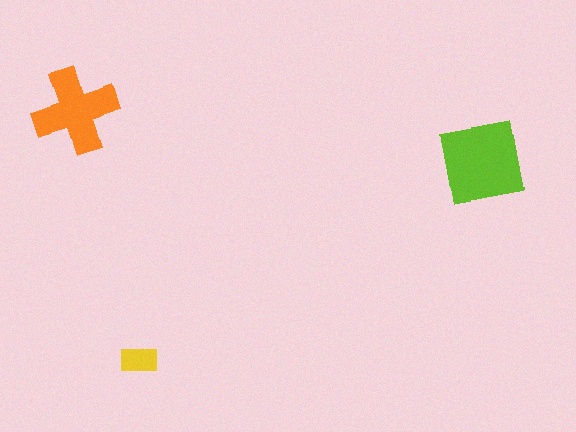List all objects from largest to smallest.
The lime square, the orange cross, the yellow rectangle.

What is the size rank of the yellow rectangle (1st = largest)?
3rd.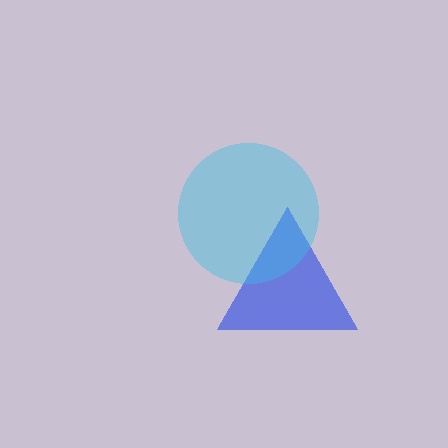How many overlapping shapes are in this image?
There are 2 overlapping shapes in the image.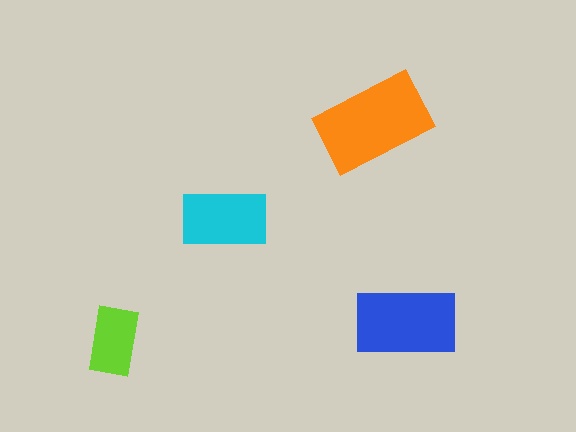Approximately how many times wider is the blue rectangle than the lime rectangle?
About 1.5 times wider.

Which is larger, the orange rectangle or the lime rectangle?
The orange one.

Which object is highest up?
The orange rectangle is topmost.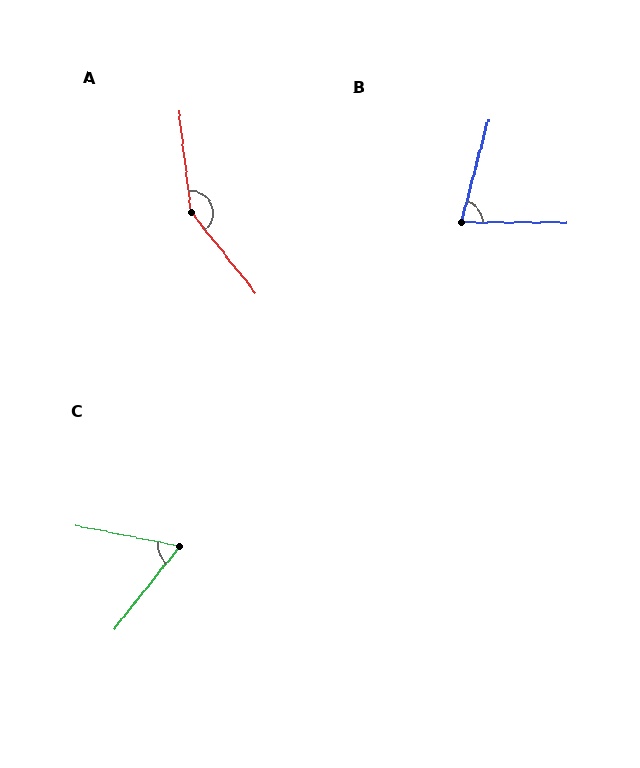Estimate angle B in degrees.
Approximately 75 degrees.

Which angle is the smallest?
C, at approximately 63 degrees.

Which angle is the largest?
A, at approximately 148 degrees.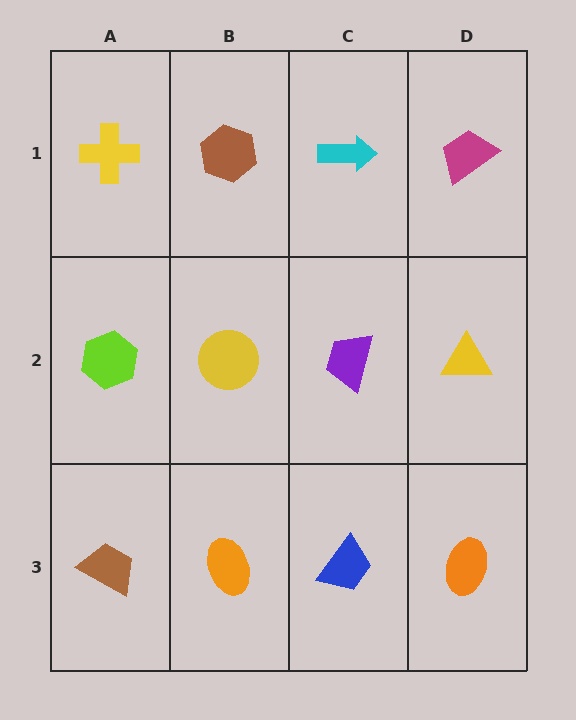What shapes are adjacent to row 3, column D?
A yellow triangle (row 2, column D), a blue trapezoid (row 3, column C).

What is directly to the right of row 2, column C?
A yellow triangle.